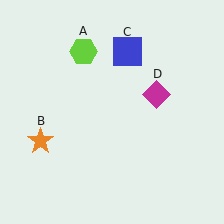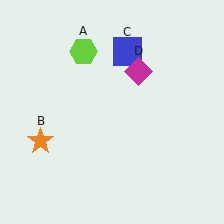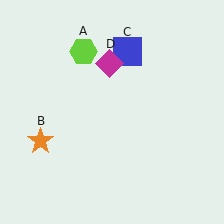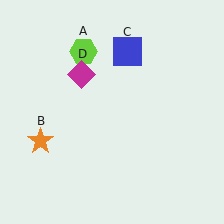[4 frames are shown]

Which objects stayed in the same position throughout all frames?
Lime hexagon (object A) and orange star (object B) and blue square (object C) remained stationary.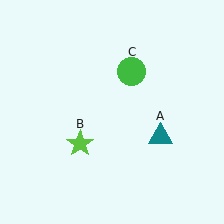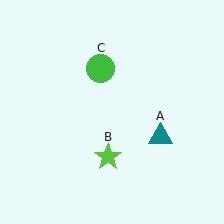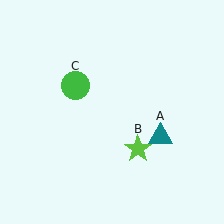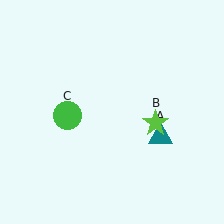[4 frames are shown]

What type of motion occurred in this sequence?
The lime star (object B), green circle (object C) rotated counterclockwise around the center of the scene.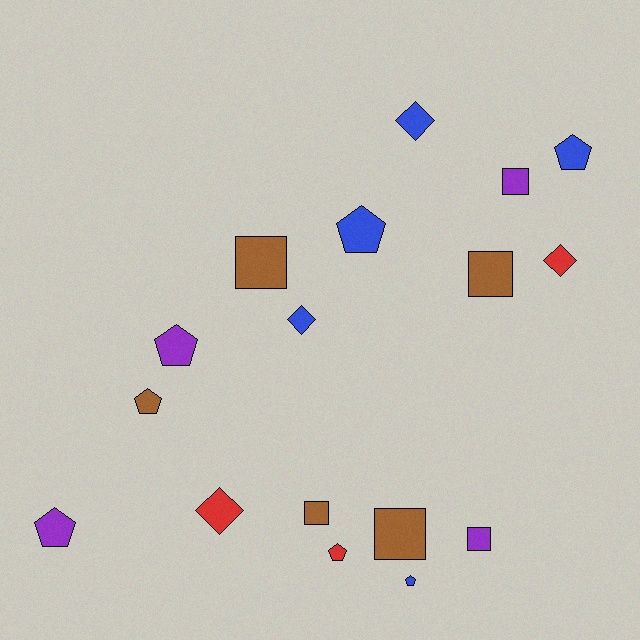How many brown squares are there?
There are 4 brown squares.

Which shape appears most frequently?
Pentagon, with 7 objects.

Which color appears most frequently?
Brown, with 5 objects.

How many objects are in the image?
There are 17 objects.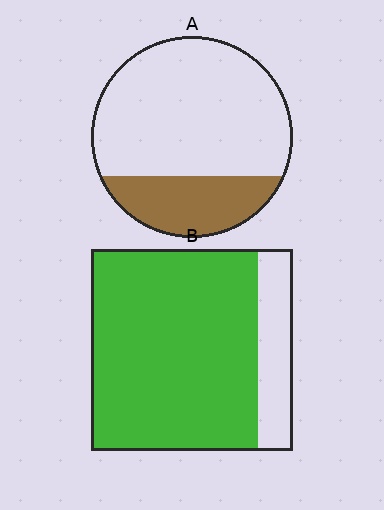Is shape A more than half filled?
No.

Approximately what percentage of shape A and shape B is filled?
A is approximately 25% and B is approximately 85%.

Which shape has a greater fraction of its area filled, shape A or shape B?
Shape B.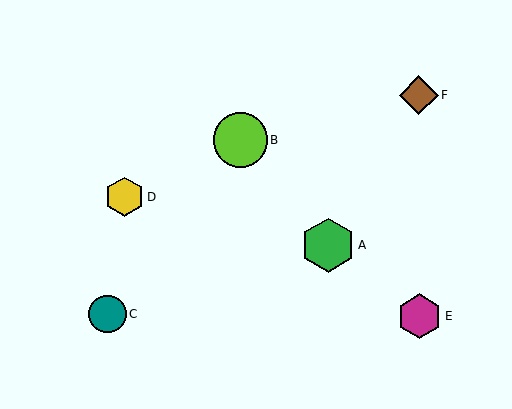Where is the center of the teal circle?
The center of the teal circle is at (107, 314).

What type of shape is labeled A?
Shape A is a green hexagon.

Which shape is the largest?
The lime circle (labeled B) is the largest.